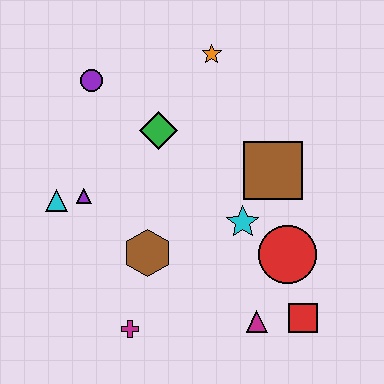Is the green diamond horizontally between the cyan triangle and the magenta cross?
No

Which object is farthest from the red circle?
The purple circle is farthest from the red circle.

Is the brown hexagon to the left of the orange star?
Yes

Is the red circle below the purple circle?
Yes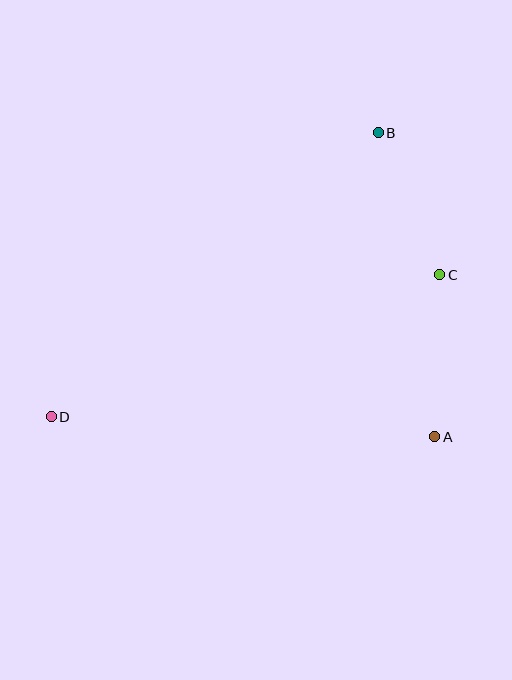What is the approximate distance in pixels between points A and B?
The distance between A and B is approximately 309 pixels.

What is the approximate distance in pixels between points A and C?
The distance between A and C is approximately 162 pixels.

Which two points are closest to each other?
Points B and C are closest to each other.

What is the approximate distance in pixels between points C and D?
The distance between C and D is approximately 414 pixels.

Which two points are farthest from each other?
Points B and D are farthest from each other.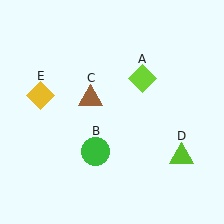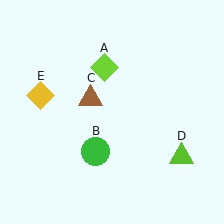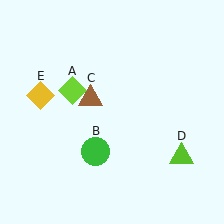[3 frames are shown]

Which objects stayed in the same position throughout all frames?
Green circle (object B) and brown triangle (object C) and lime triangle (object D) and yellow diamond (object E) remained stationary.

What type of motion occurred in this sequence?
The lime diamond (object A) rotated counterclockwise around the center of the scene.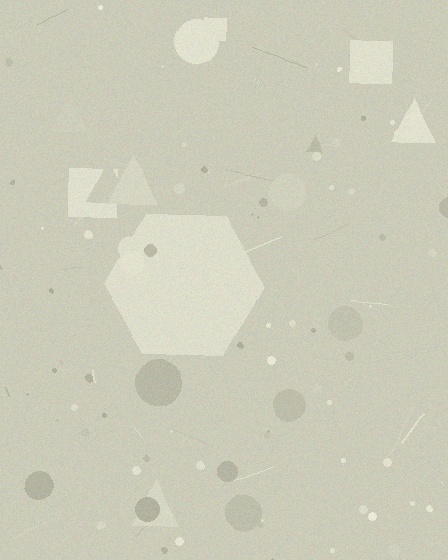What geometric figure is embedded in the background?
A hexagon is embedded in the background.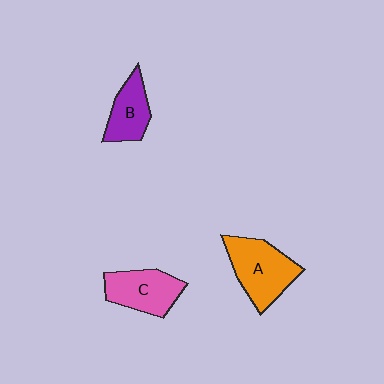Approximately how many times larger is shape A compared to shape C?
Approximately 1.2 times.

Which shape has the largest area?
Shape A (orange).